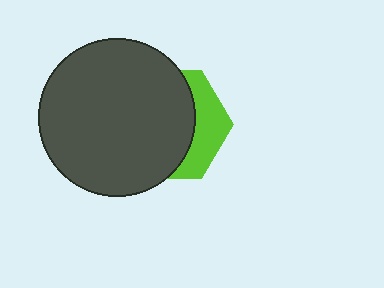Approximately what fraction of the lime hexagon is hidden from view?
Roughly 69% of the lime hexagon is hidden behind the dark gray circle.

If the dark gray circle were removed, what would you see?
You would see the complete lime hexagon.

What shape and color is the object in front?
The object in front is a dark gray circle.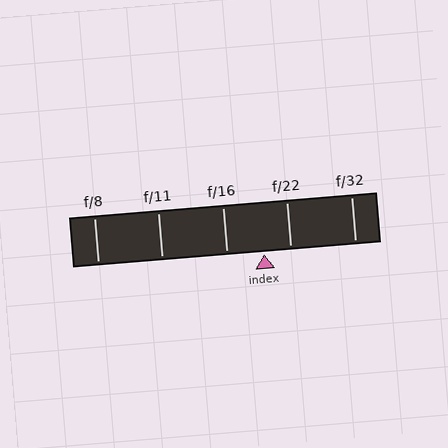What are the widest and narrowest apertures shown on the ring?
The widest aperture shown is f/8 and the narrowest is f/32.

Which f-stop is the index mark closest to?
The index mark is closest to f/22.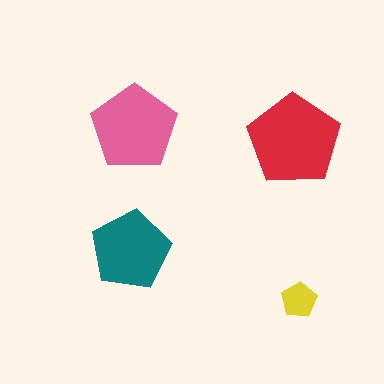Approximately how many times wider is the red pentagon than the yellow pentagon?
About 2.5 times wider.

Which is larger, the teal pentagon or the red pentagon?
The red one.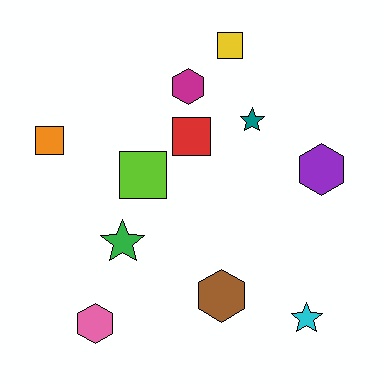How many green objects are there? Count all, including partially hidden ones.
There is 1 green object.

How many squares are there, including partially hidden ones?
There are 4 squares.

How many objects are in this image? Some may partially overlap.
There are 11 objects.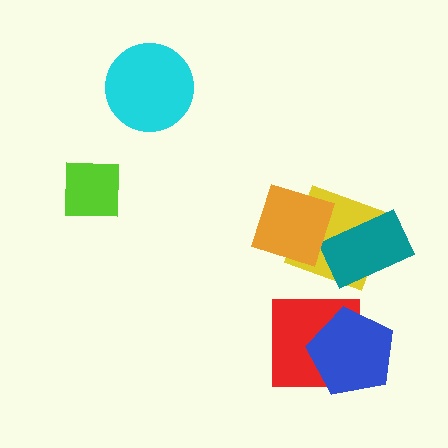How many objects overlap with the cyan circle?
0 objects overlap with the cyan circle.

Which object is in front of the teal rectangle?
The orange diamond is in front of the teal rectangle.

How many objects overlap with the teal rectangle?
2 objects overlap with the teal rectangle.